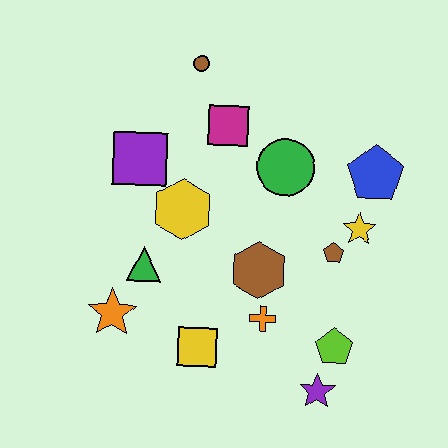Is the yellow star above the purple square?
No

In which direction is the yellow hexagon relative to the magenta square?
The yellow hexagon is below the magenta square.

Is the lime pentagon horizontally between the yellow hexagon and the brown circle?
No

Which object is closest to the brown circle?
The magenta square is closest to the brown circle.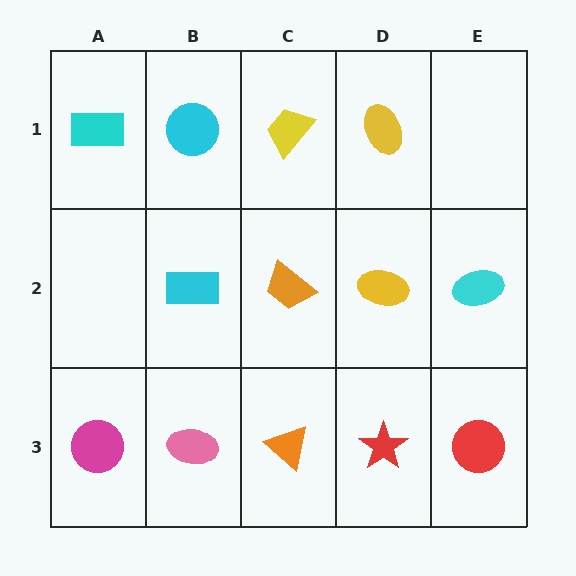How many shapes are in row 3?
5 shapes.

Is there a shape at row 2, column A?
No, that cell is empty.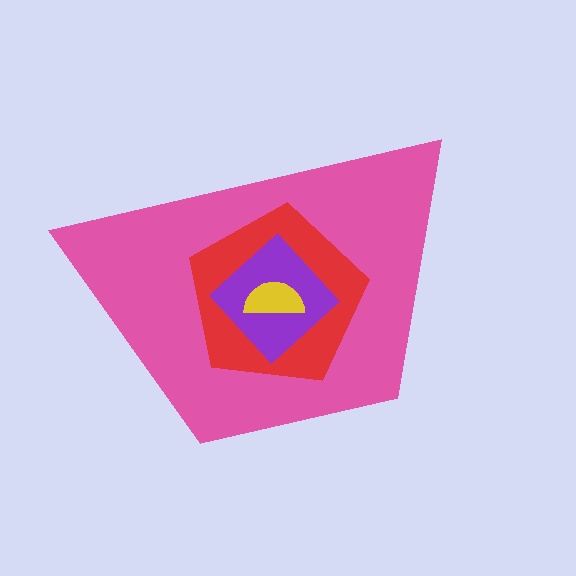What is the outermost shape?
The pink trapezoid.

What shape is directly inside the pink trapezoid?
The red pentagon.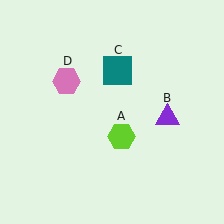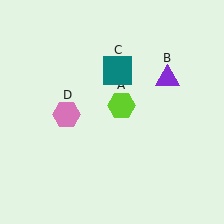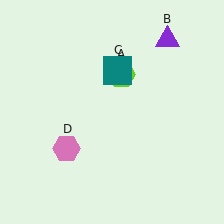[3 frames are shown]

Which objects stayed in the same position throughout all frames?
Teal square (object C) remained stationary.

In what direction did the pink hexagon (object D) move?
The pink hexagon (object D) moved down.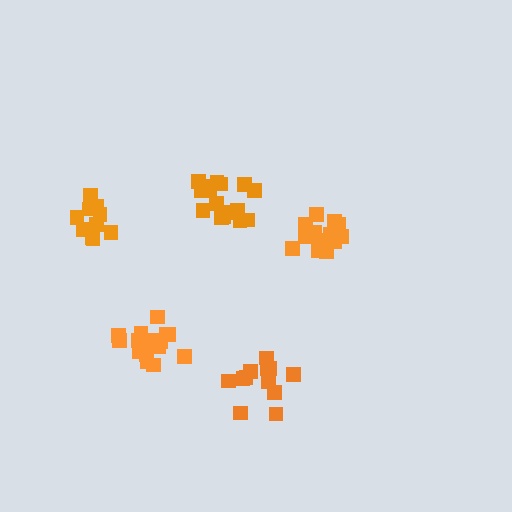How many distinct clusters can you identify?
There are 5 distinct clusters.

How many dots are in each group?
Group 1: 12 dots, Group 2: 16 dots, Group 3: 15 dots, Group 4: 16 dots, Group 5: 10 dots (69 total).